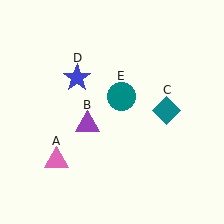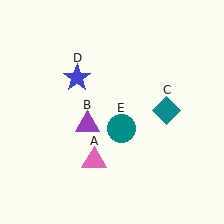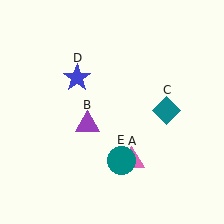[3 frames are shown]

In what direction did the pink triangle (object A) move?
The pink triangle (object A) moved right.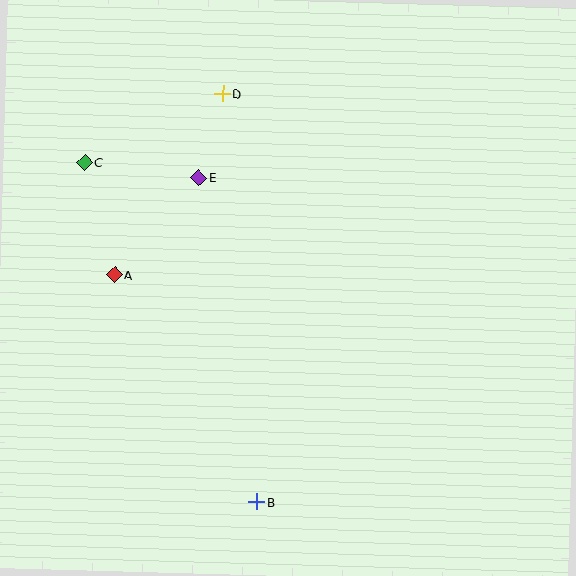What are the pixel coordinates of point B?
Point B is at (257, 502).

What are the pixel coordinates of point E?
Point E is at (199, 178).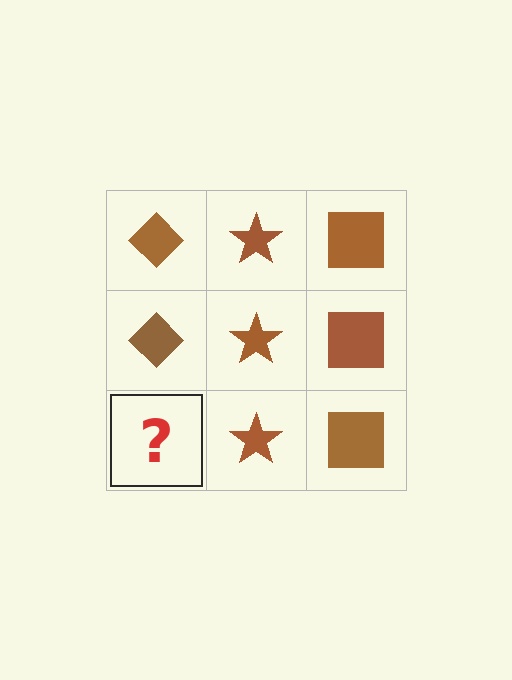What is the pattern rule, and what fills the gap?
The rule is that each column has a consistent shape. The gap should be filled with a brown diamond.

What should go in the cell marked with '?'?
The missing cell should contain a brown diamond.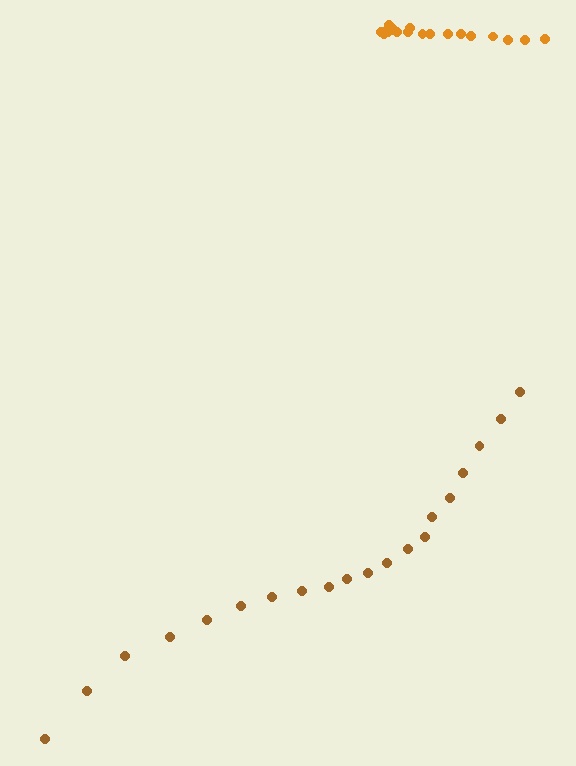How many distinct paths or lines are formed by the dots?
There are 2 distinct paths.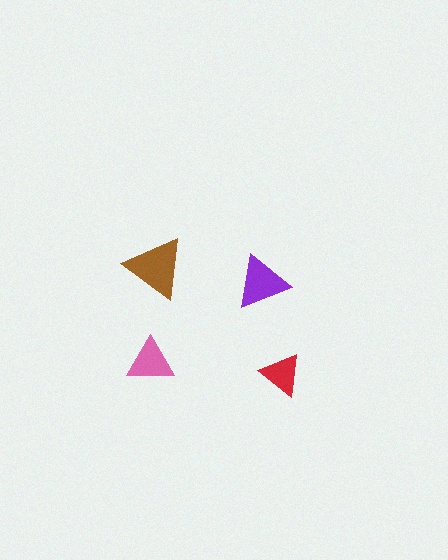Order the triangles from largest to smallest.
the brown one, the purple one, the pink one, the red one.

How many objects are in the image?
There are 4 objects in the image.